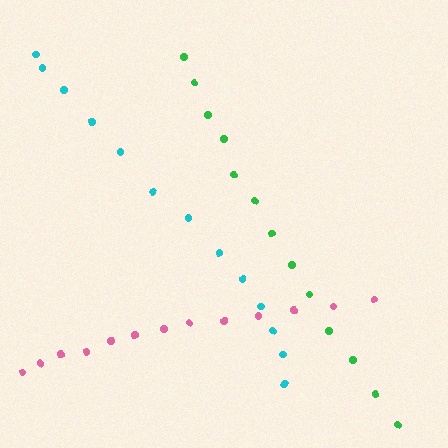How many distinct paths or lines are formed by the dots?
There are 3 distinct paths.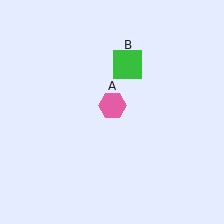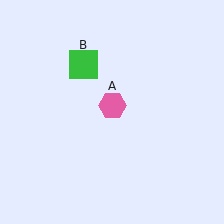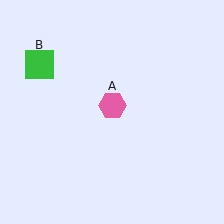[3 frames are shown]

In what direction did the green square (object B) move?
The green square (object B) moved left.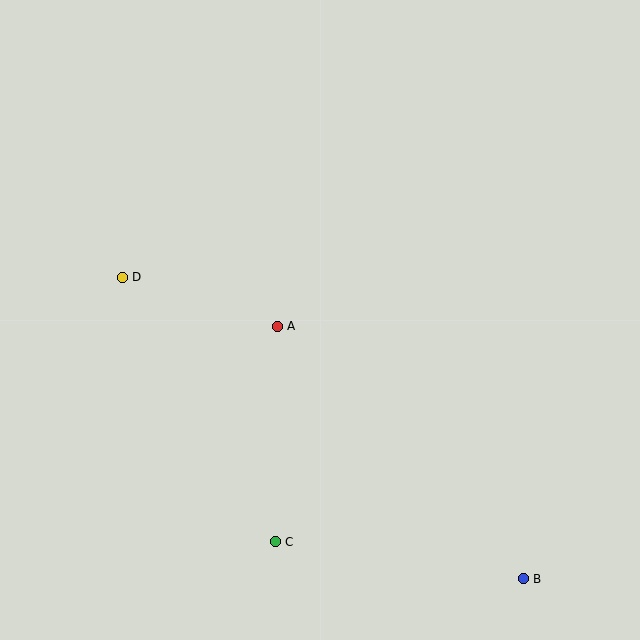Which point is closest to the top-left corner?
Point D is closest to the top-left corner.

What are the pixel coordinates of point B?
Point B is at (523, 579).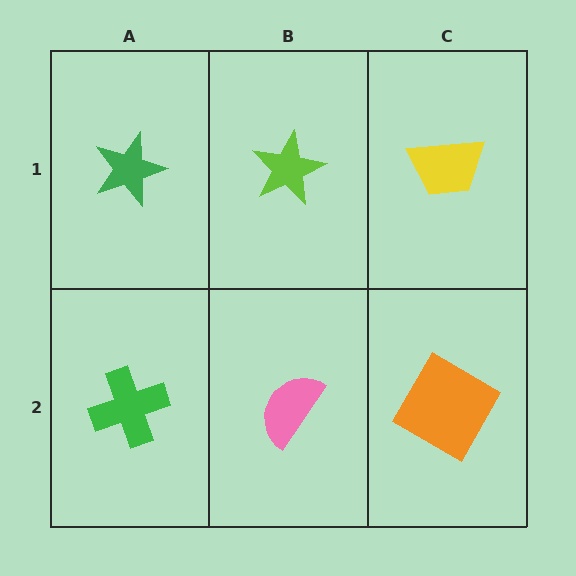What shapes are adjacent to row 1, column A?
A green cross (row 2, column A), a lime star (row 1, column B).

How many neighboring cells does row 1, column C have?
2.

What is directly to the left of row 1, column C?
A lime star.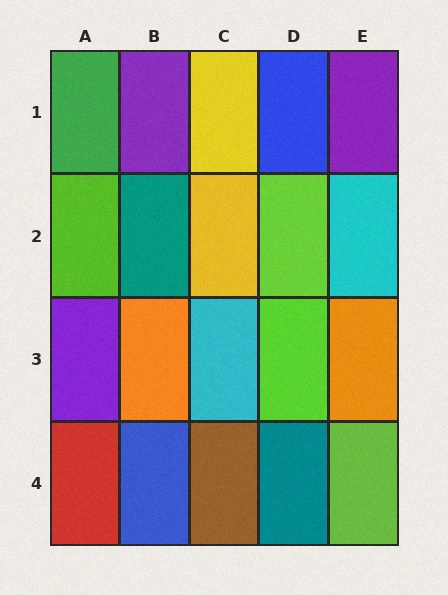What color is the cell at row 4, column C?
Brown.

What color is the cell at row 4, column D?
Teal.